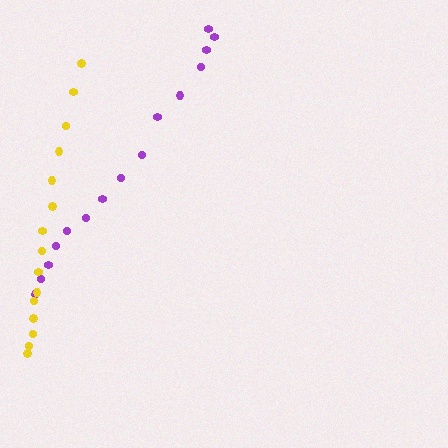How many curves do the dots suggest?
There are 2 distinct paths.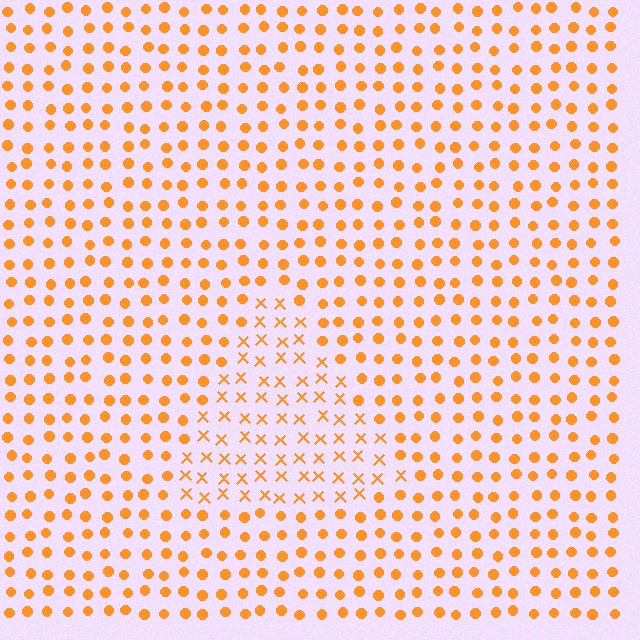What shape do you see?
I see a triangle.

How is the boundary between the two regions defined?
The boundary is defined by a change in element shape: X marks inside vs. circles outside. All elements share the same color and spacing.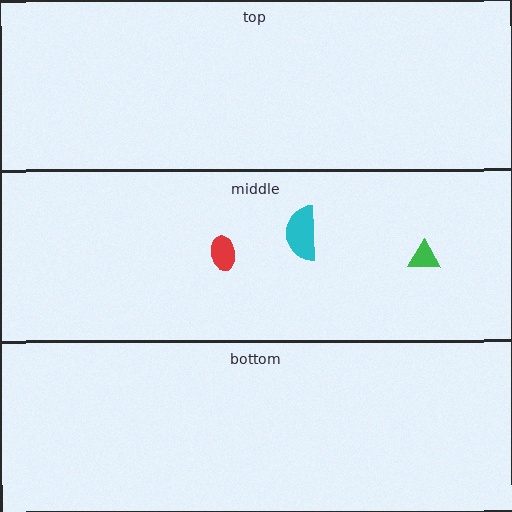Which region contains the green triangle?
The middle region.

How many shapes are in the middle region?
3.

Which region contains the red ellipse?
The middle region.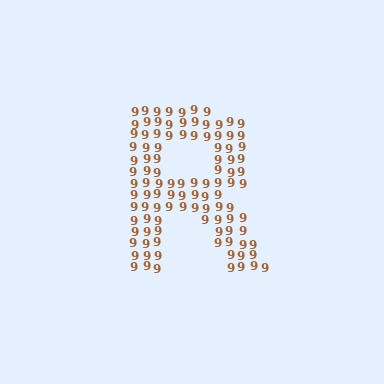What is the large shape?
The large shape is the letter R.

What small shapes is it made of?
It is made of small digit 9's.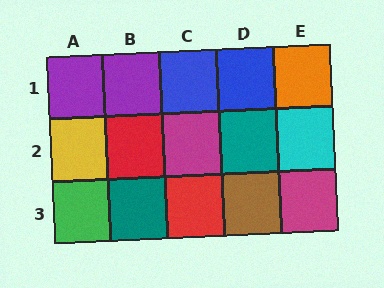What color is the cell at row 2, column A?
Yellow.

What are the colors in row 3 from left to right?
Green, teal, red, brown, magenta.